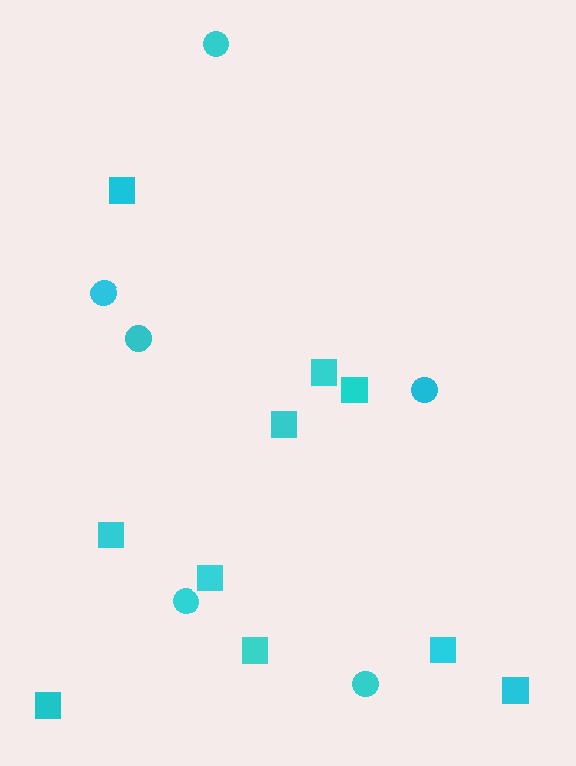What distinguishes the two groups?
There are 2 groups: one group of circles (6) and one group of squares (10).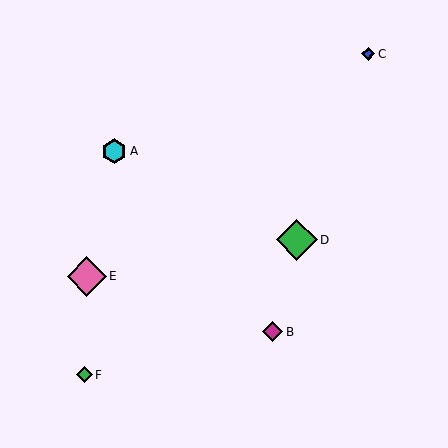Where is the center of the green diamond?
The center of the green diamond is at (297, 240).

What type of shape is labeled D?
Shape D is a green diamond.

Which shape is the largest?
The green diamond (labeled D) is the largest.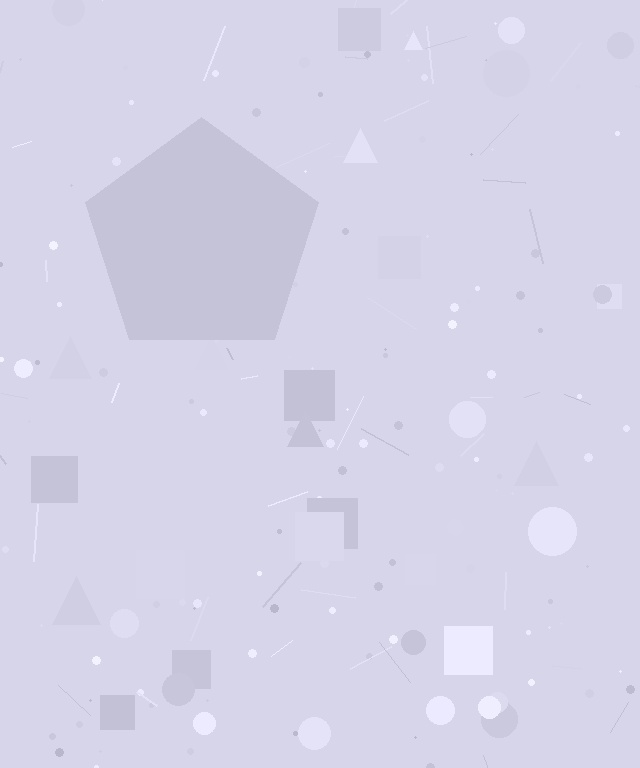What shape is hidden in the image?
A pentagon is hidden in the image.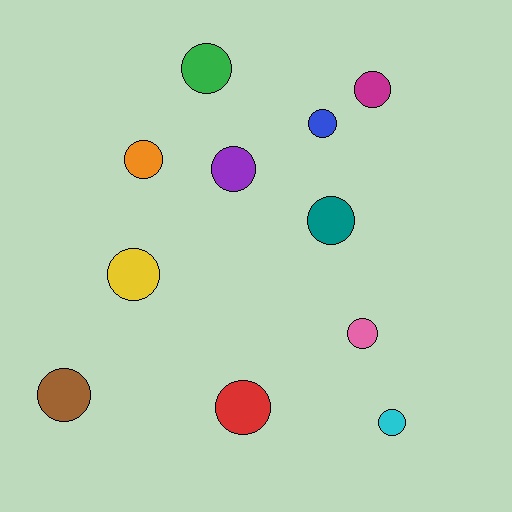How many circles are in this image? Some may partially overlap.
There are 11 circles.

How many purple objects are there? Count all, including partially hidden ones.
There is 1 purple object.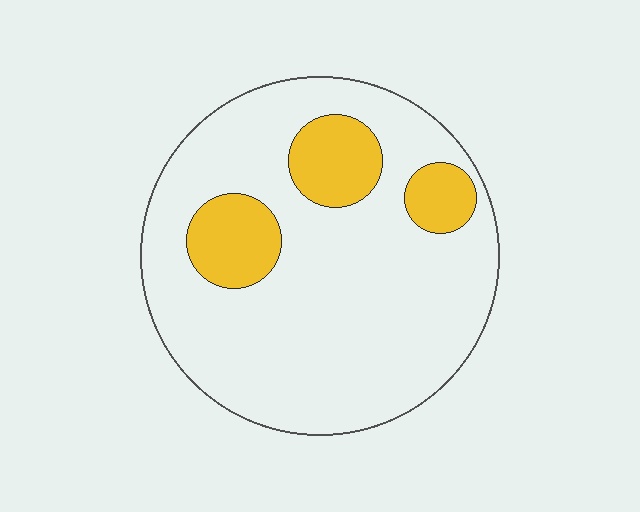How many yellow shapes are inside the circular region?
3.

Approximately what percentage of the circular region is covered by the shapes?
Approximately 20%.